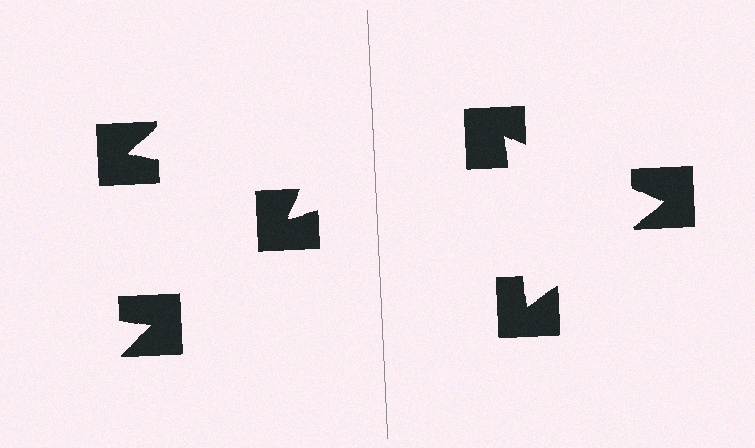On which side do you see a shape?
An illusory triangle appears on the right side. On the left side the wedge cuts are rotated, so no coherent shape forms.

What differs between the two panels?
The notched squares are positioned identically on both sides; only the wedge orientations differ. On the right they align to a triangle; on the left they are misaligned.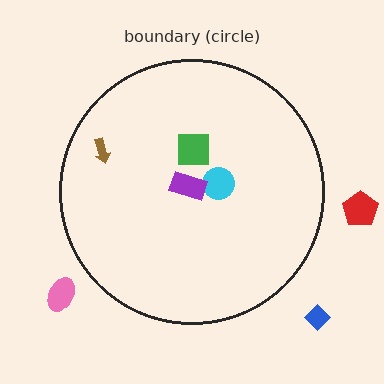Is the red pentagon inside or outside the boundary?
Outside.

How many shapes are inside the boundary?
4 inside, 3 outside.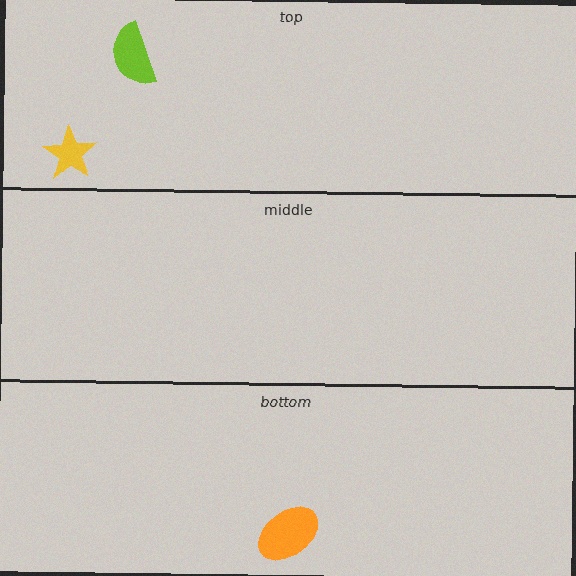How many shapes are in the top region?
2.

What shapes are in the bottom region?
The orange ellipse.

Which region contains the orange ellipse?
The bottom region.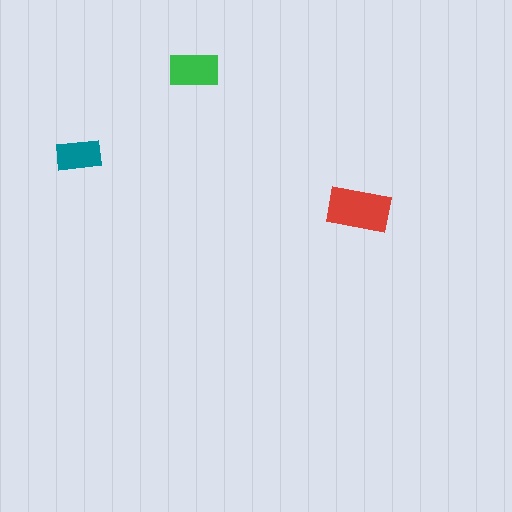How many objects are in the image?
There are 3 objects in the image.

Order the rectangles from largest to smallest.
the red one, the green one, the teal one.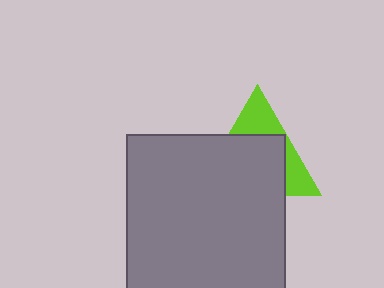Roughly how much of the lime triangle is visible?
A small part of it is visible (roughly 36%).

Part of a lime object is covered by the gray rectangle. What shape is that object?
It is a triangle.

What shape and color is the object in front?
The object in front is a gray rectangle.